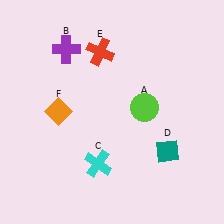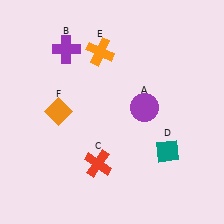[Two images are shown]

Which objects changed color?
A changed from lime to purple. C changed from cyan to red. E changed from red to orange.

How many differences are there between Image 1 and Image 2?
There are 3 differences between the two images.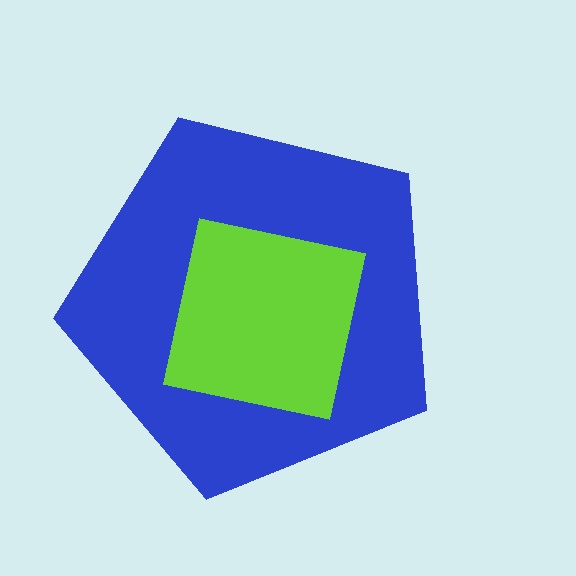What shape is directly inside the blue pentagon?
The lime square.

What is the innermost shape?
The lime square.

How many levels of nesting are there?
2.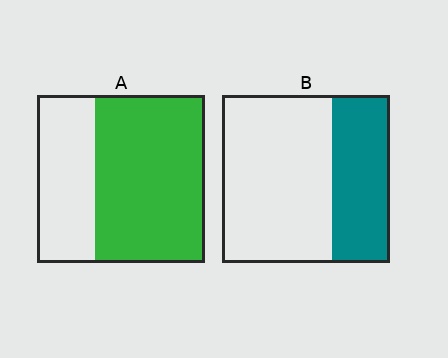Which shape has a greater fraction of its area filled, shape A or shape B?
Shape A.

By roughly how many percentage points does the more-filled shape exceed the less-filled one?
By roughly 30 percentage points (A over B).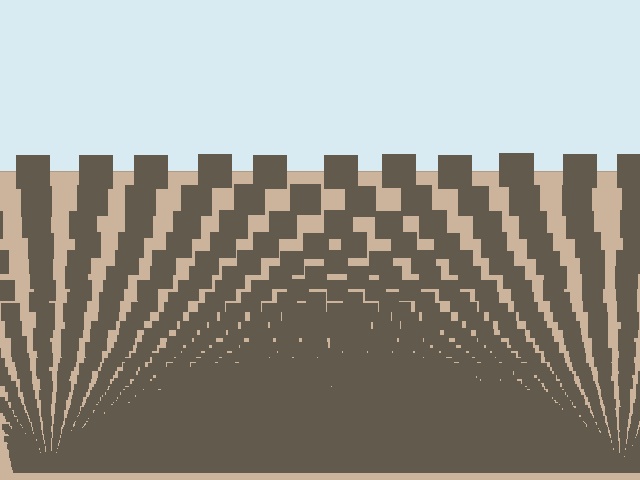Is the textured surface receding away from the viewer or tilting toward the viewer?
The surface appears to tilt toward the viewer. Texture elements get larger and sparser toward the top.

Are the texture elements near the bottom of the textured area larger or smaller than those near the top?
Smaller. The gradient is inverted — elements near the bottom are smaller and denser.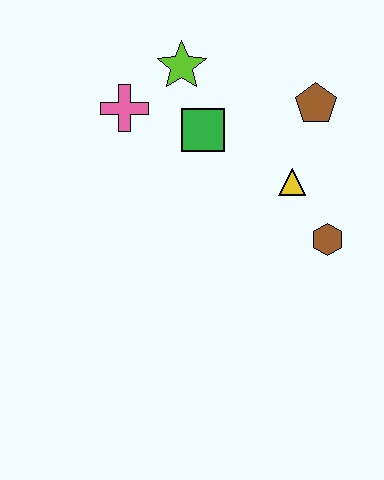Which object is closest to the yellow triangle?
The brown hexagon is closest to the yellow triangle.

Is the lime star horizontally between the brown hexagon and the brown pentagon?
No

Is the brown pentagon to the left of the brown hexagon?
Yes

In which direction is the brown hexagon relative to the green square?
The brown hexagon is to the right of the green square.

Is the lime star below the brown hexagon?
No